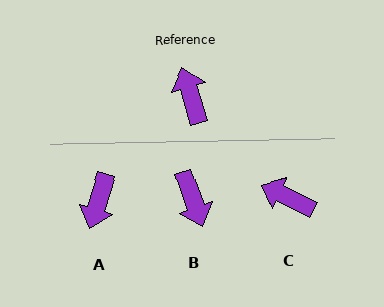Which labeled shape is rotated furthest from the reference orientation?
B, about 177 degrees away.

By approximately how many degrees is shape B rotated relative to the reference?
Approximately 177 degrees clockwise.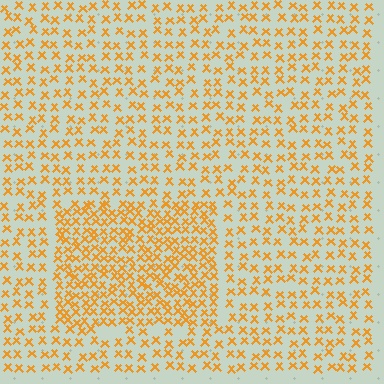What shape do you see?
I see a rectangle.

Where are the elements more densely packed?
The elements are more densely packed inside the rectangle boundary.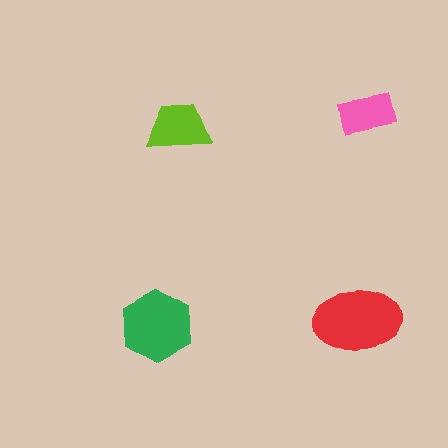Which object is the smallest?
The pink rectangle.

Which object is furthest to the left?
The green hexagon is leftmost.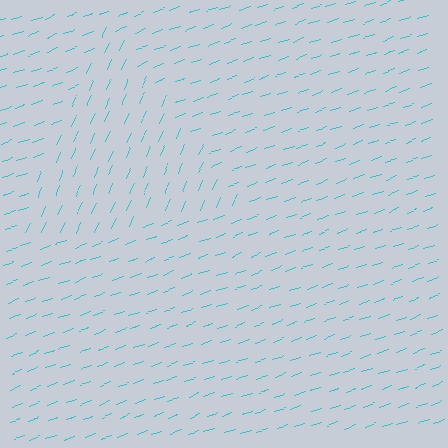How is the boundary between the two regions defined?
The boundary is defined purely by a change in line orientation (approximately 45 degrees difference). All lines are the same color and thickness.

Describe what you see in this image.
The image is filled with small cyan line segments. A triangle region in the image has lines oriented differently from the surrounding lines, creating a visible texture boundary.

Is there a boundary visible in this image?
Yes, there is a texture boundary formed by a change in line orientation.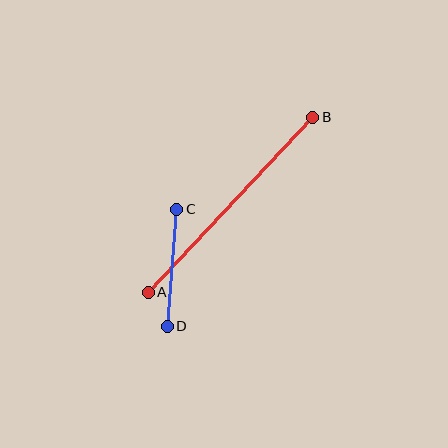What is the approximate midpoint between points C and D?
The midpoint is at approximately (172, 268) pixels.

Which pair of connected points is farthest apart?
Points A and B are farthest apart.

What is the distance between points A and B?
The distance is approximately 240 pixels.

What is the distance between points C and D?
The distance is approximately 117 pixels.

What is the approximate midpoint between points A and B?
The midpoint is at approximately (231, 205) pixels.